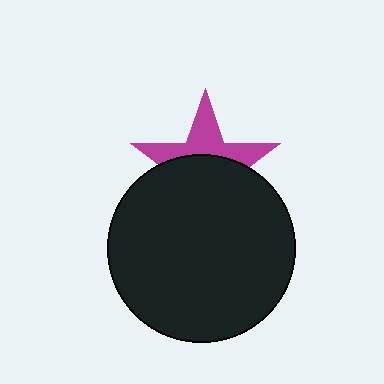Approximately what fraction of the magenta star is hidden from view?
Roughly 59% of the magenta star is hidden behind the black circle.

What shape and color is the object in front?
The object in front is a black circle.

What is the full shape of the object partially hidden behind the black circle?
The partially hidden object is a magenta star.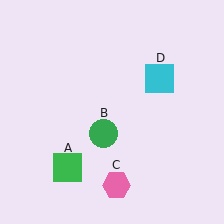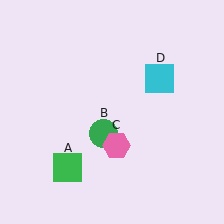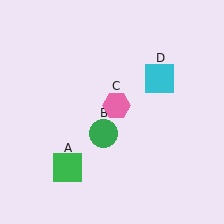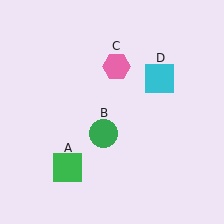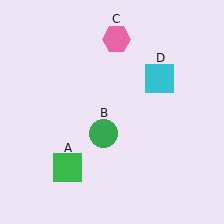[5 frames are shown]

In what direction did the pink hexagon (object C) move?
The pink hexagon (object C) moved up.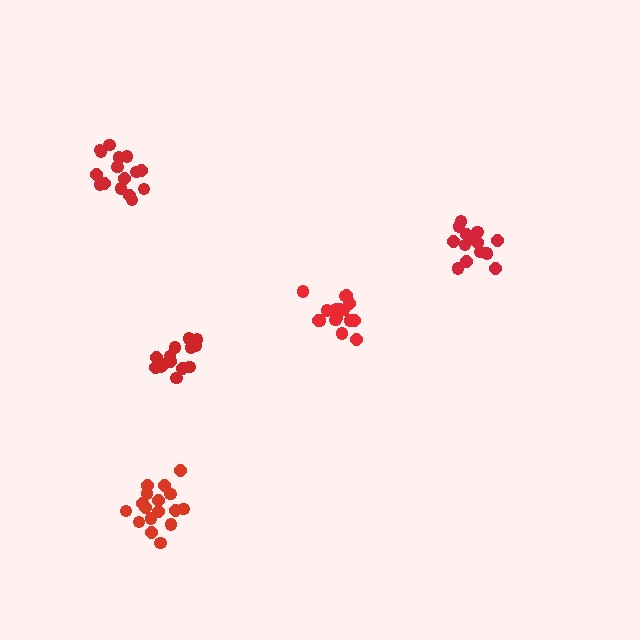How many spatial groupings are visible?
There are 5 spatial groupings.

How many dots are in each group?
Group 1: 14 dots, Group 2: 17 dots, Group 3: 16 dots, Group 4: 17 dots, Group 5: 14 dots (78 total).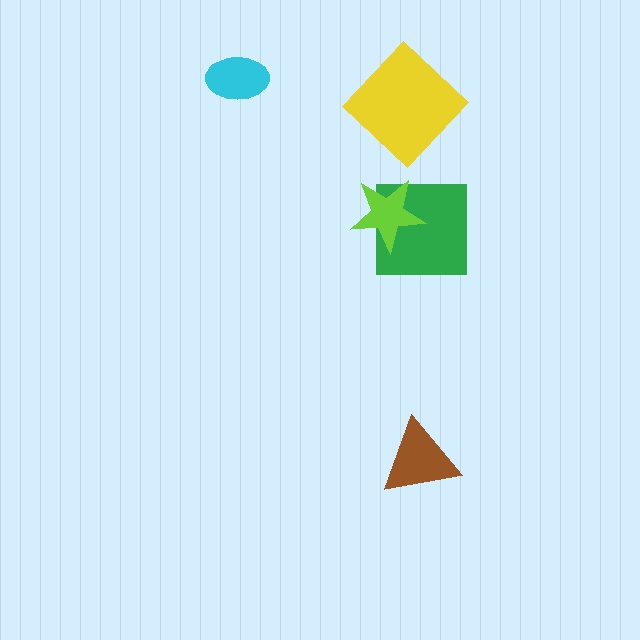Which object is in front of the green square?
The lime star is in front of the green square.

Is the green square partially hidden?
Yes, it is partially covered by another shape.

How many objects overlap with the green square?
1 object overlaps with the green square.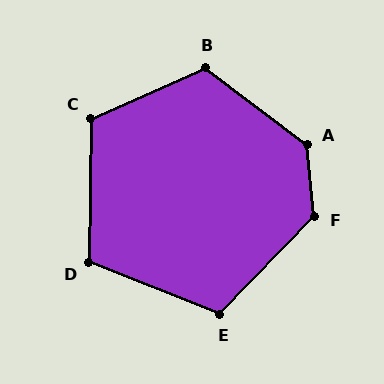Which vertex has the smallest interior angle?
D, at approximately 111 degrees.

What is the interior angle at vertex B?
Approximately 119 degrees (obtuse).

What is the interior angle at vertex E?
Approximately 113 degrees (obtuse).